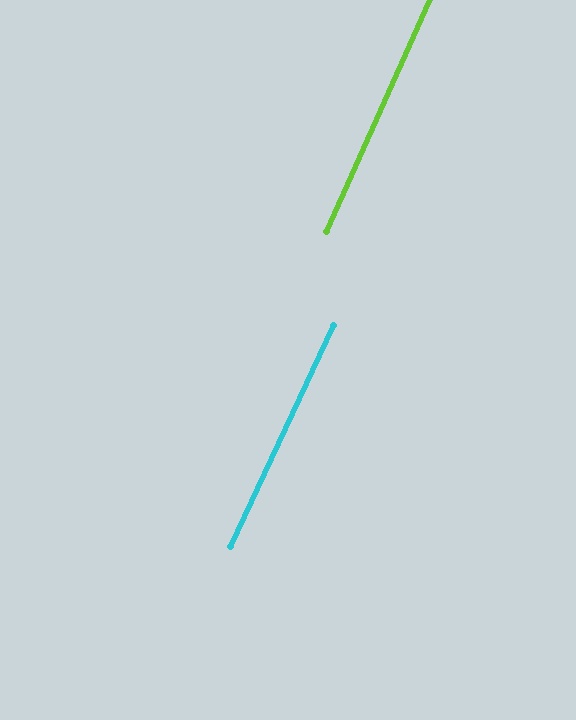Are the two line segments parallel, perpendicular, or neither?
Parallel — their directions differ by only 0.9°.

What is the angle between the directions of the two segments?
Approximately 1 degree.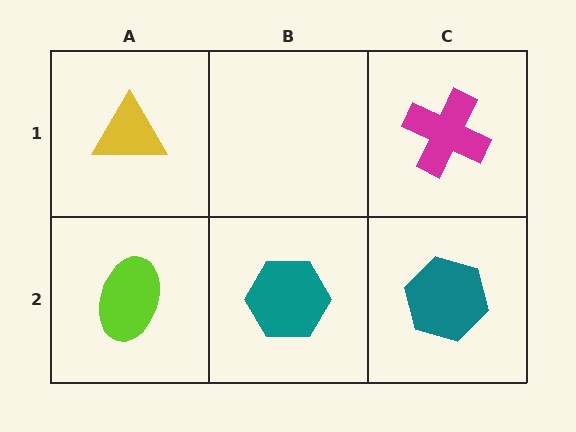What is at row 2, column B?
A teal hexagon.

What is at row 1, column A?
A yellow triangle.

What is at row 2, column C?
A teal hexagon.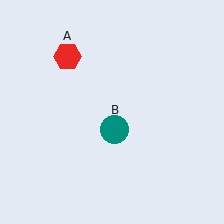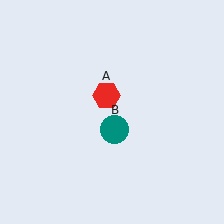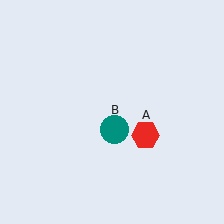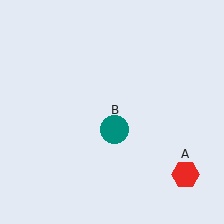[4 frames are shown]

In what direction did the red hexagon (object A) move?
The red hexagon (object A) moved down and to the right.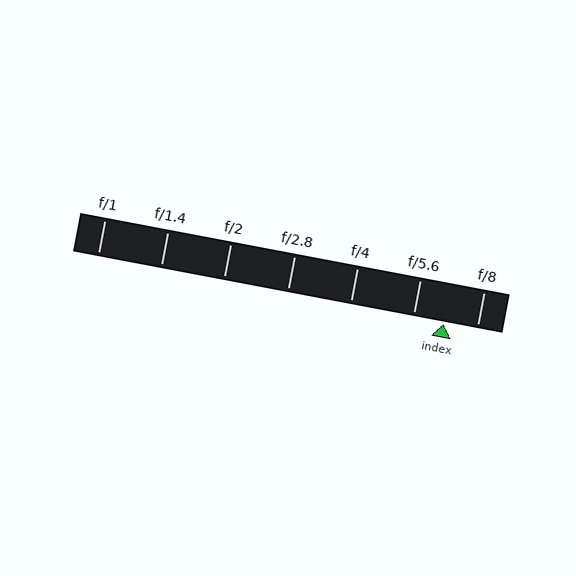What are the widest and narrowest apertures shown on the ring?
The widest aperture shown is f/1 and the narrowest is f/8.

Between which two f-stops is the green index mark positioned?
The index mark is between f/5.6 and f/8.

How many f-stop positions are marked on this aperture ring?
There are 7 f-stop positions marked.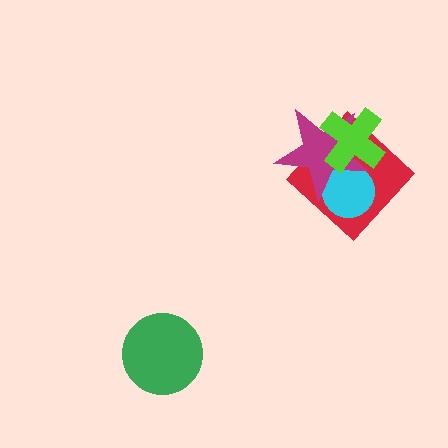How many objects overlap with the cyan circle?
3 objects overlap with the cyan circle.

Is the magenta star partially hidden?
Yes, it is partially covered by another shape.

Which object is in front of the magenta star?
The lime cross is in front of the magenta star.